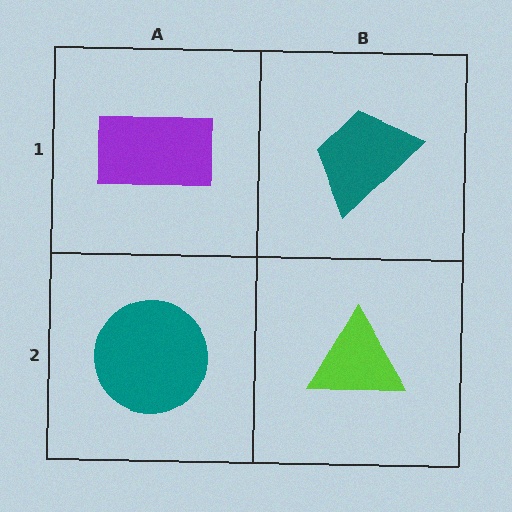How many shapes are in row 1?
2 shapes.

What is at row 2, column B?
A lime triangle.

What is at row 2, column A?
A teal circle.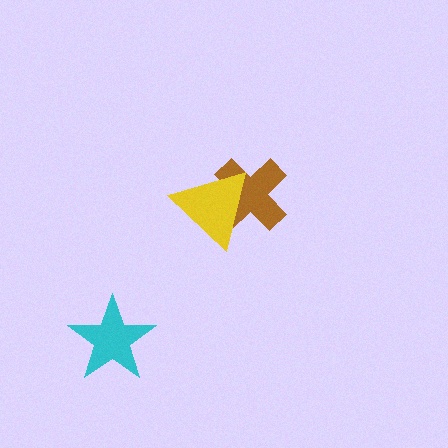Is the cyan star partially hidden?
No, no other shape covers it.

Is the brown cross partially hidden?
Yes, it is partially covered by another shape.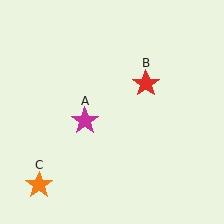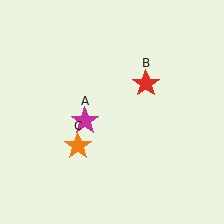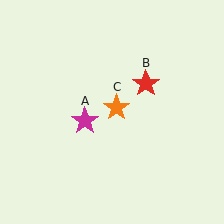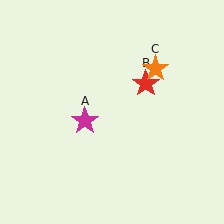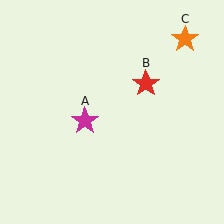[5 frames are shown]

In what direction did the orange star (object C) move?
The orange star (object C) moved up and to the right.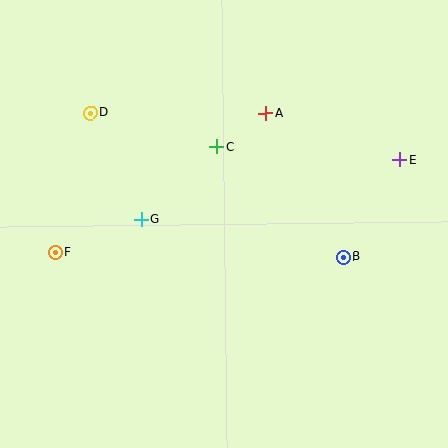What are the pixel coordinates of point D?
Point D is at (90, 113).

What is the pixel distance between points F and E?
The distance between F and E is 356 pixels.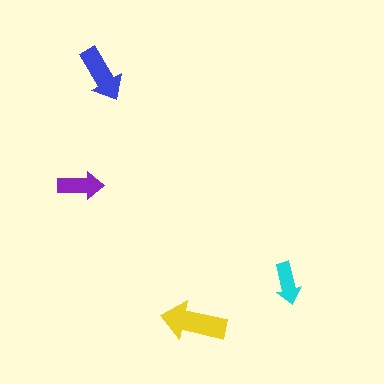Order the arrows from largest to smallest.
the yellow one, the blue one, the purple one, the cyan one.